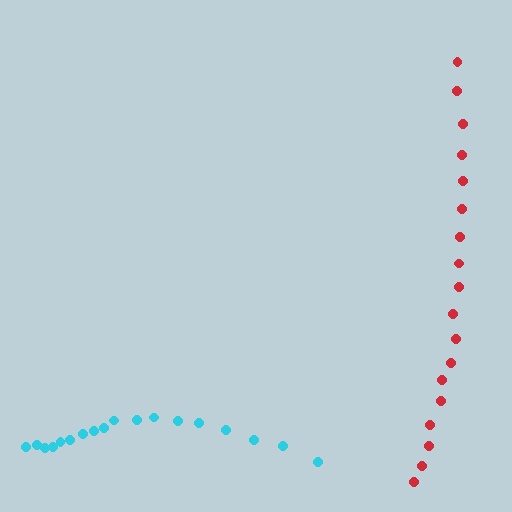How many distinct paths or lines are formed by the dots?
There are 2 distinct paths.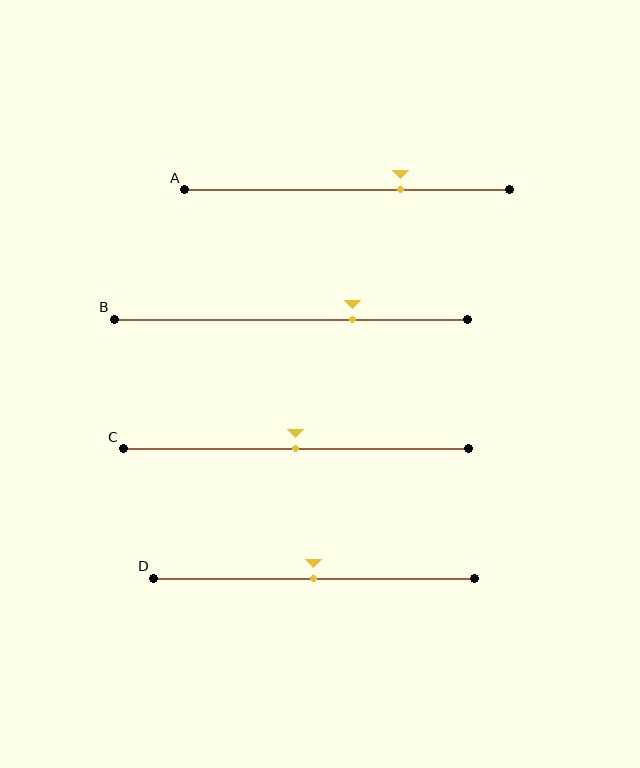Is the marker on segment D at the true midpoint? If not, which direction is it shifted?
Yes, the marker on segment D is at the true midpoint.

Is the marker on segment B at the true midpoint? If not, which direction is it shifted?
No, the marker on segment B is shifted to the right by about 17% of the segment length.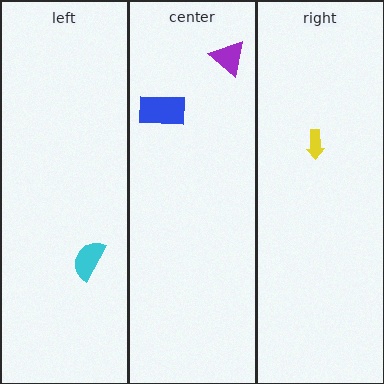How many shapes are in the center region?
2.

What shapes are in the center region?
The purple triangle, the blue rectangle.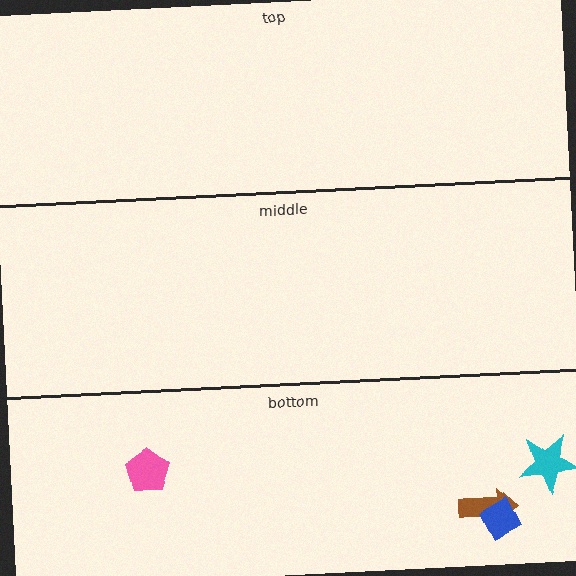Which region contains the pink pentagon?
The bottom region.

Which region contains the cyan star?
The bottom region.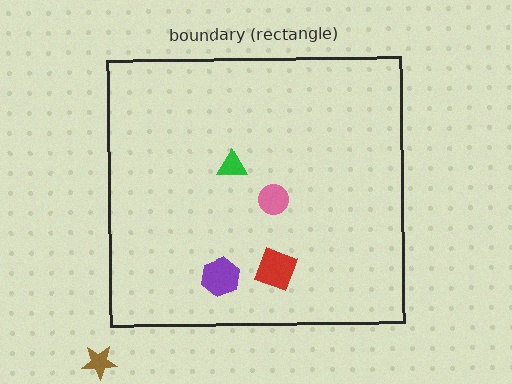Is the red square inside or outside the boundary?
Inside.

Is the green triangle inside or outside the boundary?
Inside.